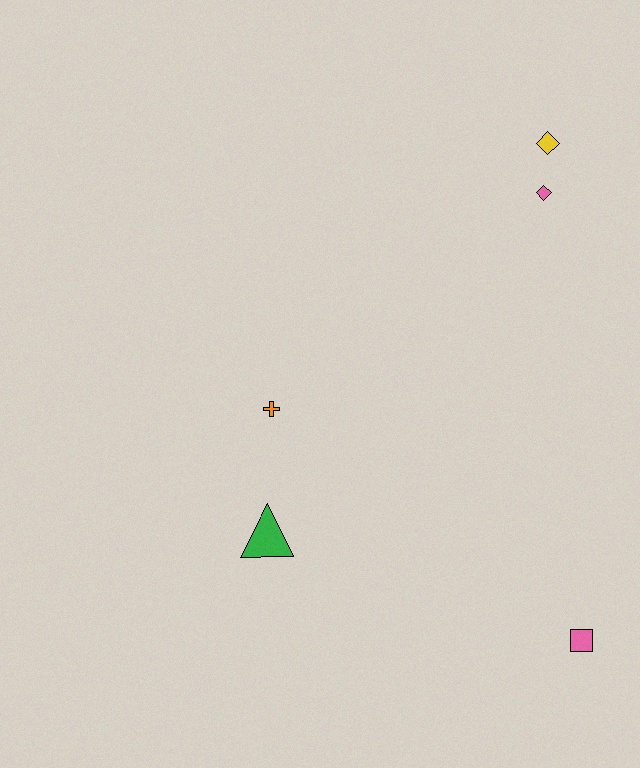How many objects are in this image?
There are 5 objects.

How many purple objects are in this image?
There are no purple objects.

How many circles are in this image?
There are no circles.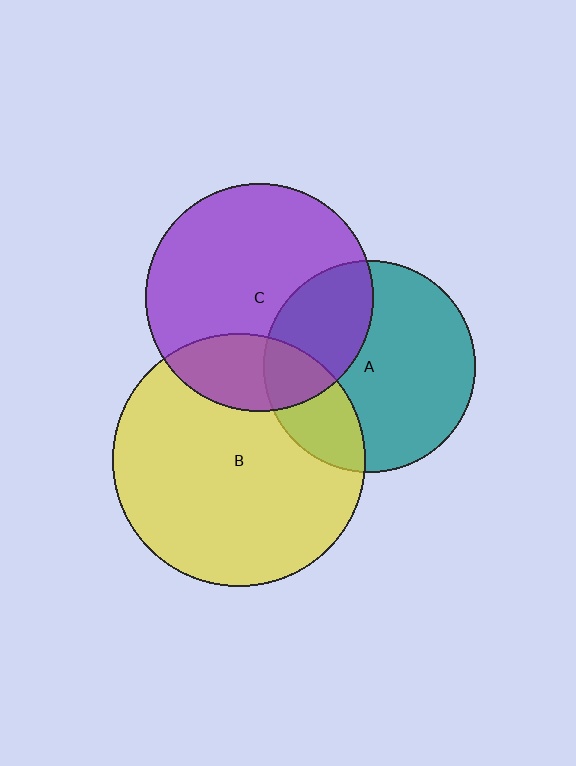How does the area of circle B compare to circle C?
Approximately 1.2 times.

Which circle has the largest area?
Circle B (yellow).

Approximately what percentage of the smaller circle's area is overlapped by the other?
Approximately 25%.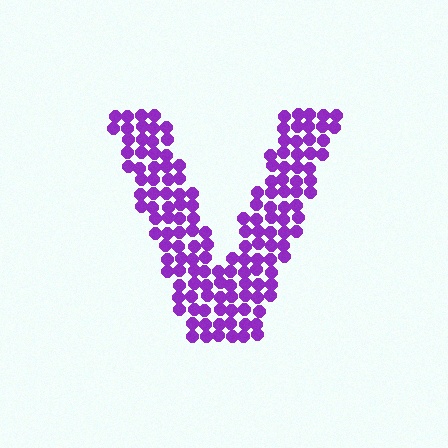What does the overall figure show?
The overall figure shows the letter V.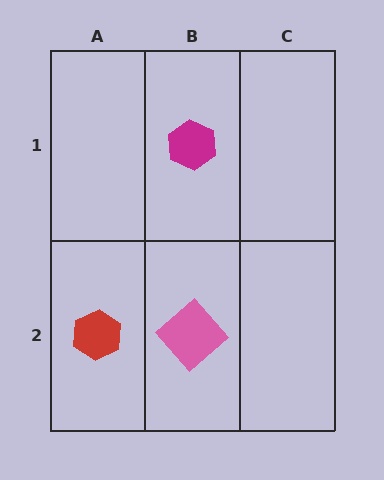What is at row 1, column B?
A magenta hexagon.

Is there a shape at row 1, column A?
No, that cell is empty.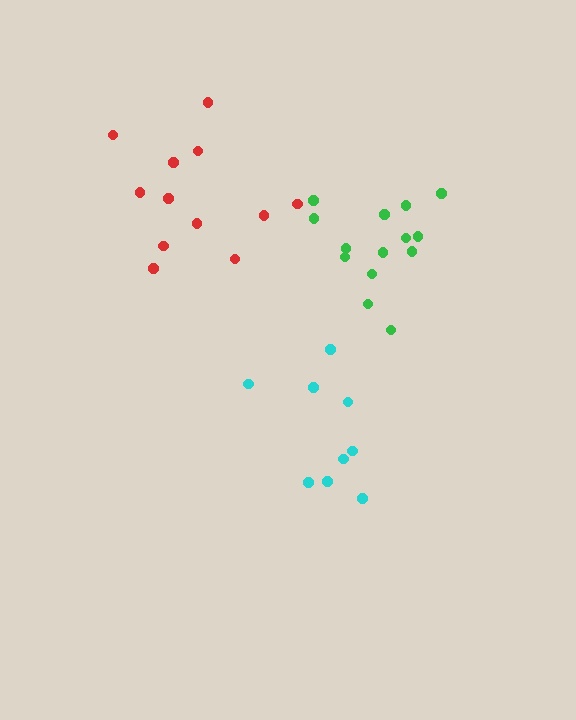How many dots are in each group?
Group 1: 9 dots, Group 2: 12 dots, Group 3: 14 dots (35 total).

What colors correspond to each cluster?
The clusters are colored: cyan, red, green.